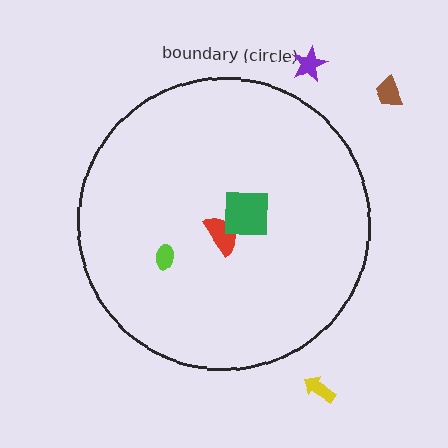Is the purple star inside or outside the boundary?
Outside.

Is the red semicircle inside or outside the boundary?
Inside.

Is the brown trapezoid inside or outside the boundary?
Outside.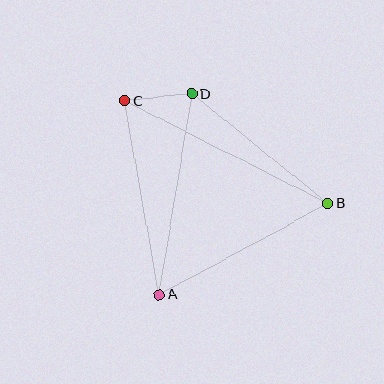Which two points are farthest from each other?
Points B and C are farthest from each other.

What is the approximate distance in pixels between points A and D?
The distance between A and D is approximately 203 pixels.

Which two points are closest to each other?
Points C and D are closest to each other.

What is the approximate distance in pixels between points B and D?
The distance between B and D is approximately 175 pixels.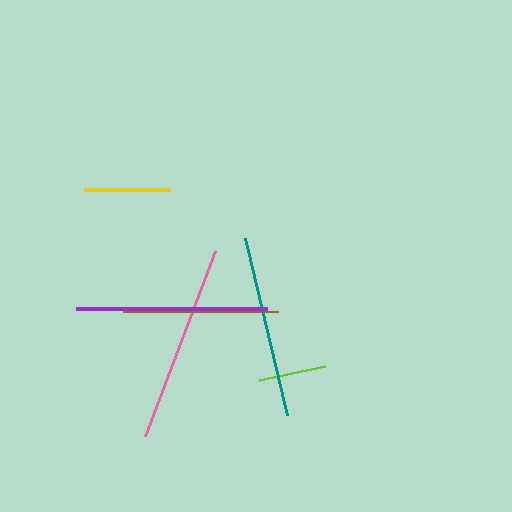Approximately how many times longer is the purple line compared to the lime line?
The purple line is approximately 2.8 times the length of the lime line.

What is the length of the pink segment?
The pink segment is approximately 198 pixels long.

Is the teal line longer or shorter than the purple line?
The purple line is longer than the teal line.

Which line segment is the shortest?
The lime line is the shortest at approximately 68 pixels.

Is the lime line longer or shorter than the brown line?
The brown line is longer than the lime line.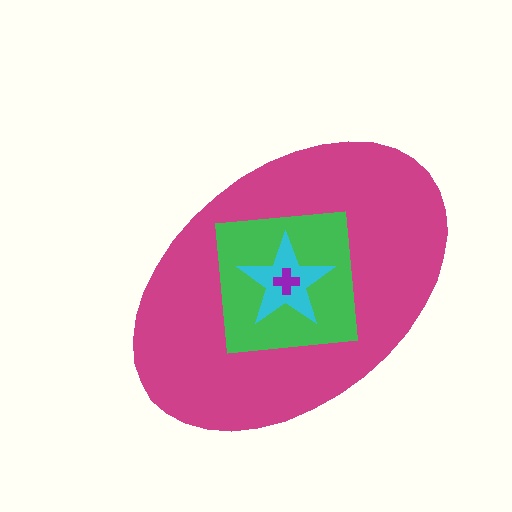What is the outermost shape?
The magenta ellipse.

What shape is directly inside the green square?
The cyan star.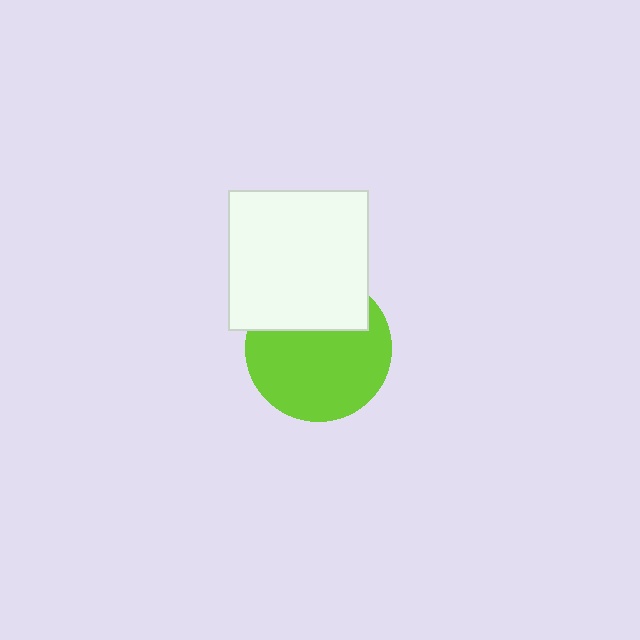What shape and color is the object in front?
The object in front is a white square.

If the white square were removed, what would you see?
You would see the complete lime circle.